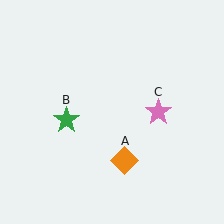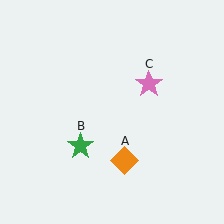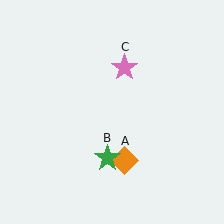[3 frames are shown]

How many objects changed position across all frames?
2 objects changed position: green star (object B), pink star (object C).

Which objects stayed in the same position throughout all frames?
Orange diamond (object A) remained stationary.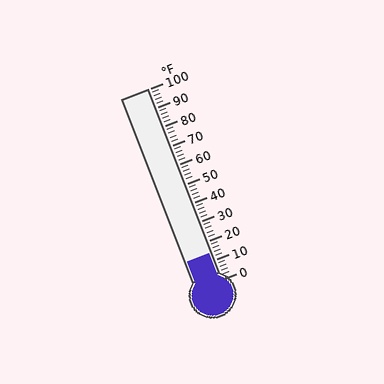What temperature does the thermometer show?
The thermometer shows approximately 14°F.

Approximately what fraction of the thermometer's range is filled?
The thermometer is filled to approximately 15% of its range.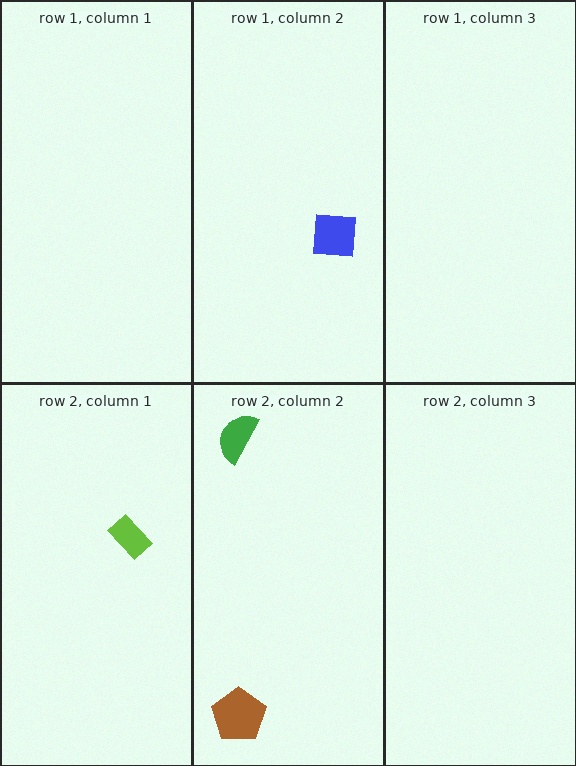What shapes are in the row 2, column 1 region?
The lime rectangle.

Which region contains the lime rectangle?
The row 2, column 1 region.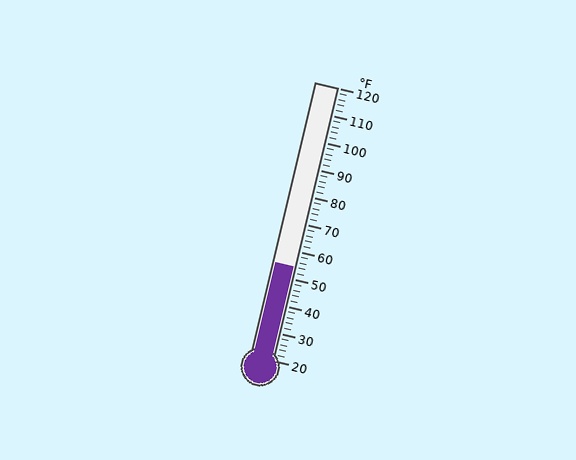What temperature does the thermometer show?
The thermometer shows approximately 54°F.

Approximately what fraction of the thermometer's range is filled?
The thermometer is filled to approximately 35% of its range.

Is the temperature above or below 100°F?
The temperature is below 100°F.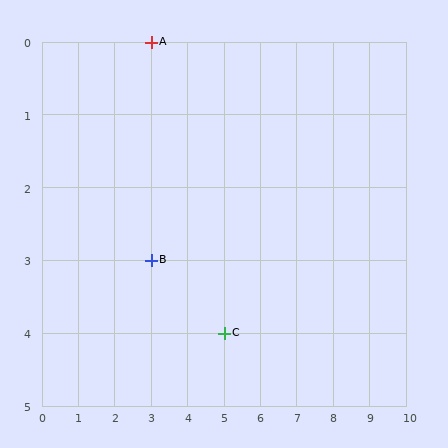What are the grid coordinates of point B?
Point B is at grid coordinates (3, 3).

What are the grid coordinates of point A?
Point A is at grid coordinates (3, 0).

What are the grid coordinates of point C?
Point C is at grid coordinates (5, 4).